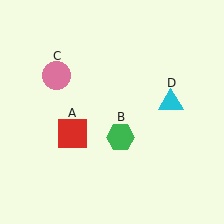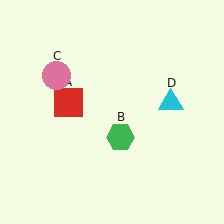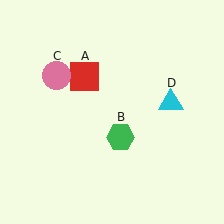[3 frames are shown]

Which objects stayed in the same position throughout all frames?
Green hexagon (object B) and pink circle (object C) and cyan triangle (object D) remained stationary.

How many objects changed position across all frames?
1 object changed position: red square (object A).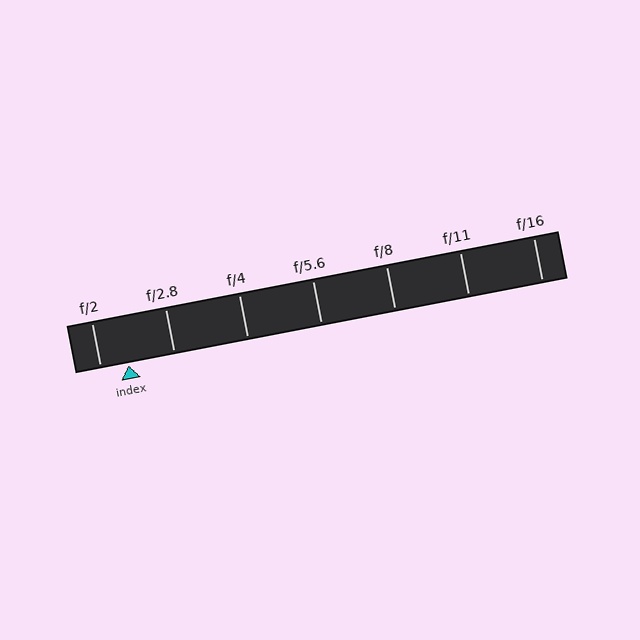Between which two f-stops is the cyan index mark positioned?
The index mark is between f/2 and f/2.8.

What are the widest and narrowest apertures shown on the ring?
The widest aperture shown is f/2 and the narrowest is f/16.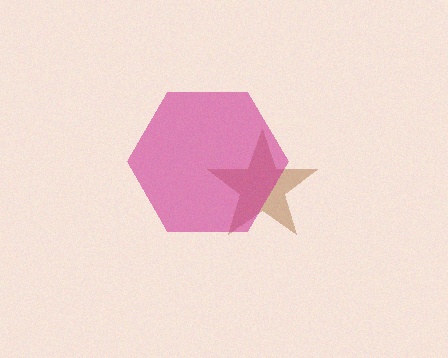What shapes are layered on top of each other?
The layered shapes are: a brown star, a magenta hexagon.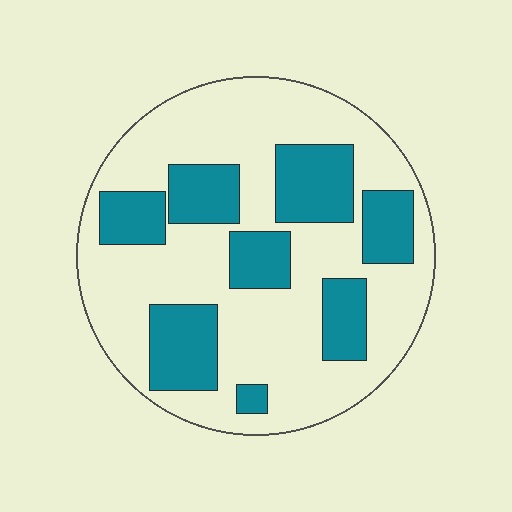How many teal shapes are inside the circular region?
8.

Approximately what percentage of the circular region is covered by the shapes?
Approximately 30%.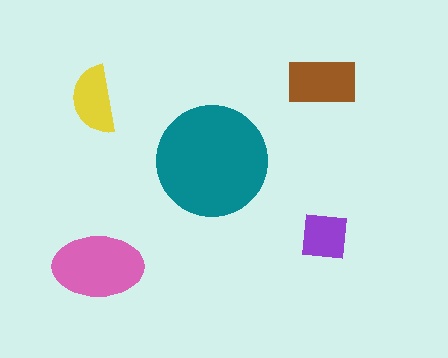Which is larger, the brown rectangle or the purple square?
The brown rectangle.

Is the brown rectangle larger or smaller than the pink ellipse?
Smaller.